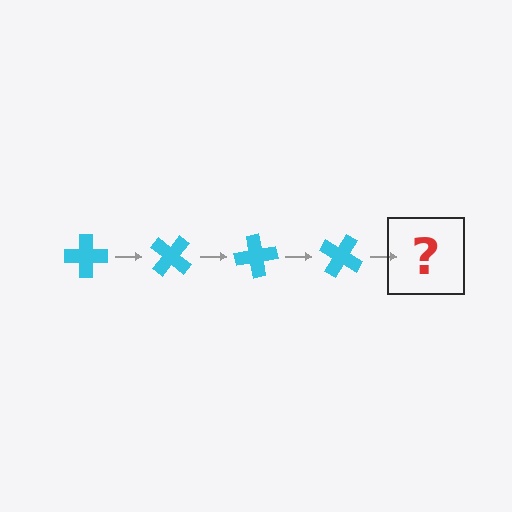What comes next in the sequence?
The next element should be a cyan cross rotated 160 degrees.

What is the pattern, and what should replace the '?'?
The pattern is that the cross rotates 40 degrees each step. The '?' should be a cyan cross rotated 160 degrees.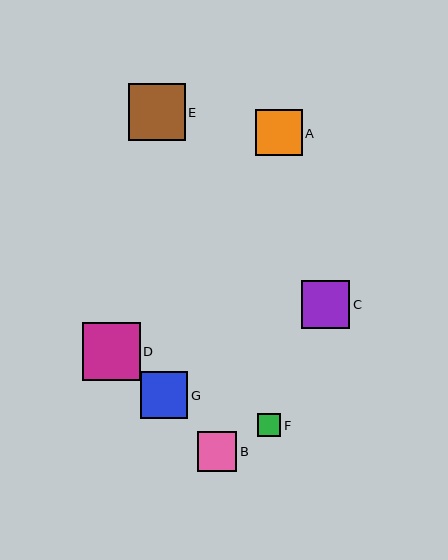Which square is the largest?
Square D is the largest with a size of approximately 58 pixels.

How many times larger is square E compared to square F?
Square E is approximately 2.5 times the size of square F.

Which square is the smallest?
Square F is the smallest with a size of approximately 23 pixels.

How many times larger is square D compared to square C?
Square D is approximately 1.2 times the size of square C.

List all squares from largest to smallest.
From largest to smallest: D, E, C, G, A, B, F.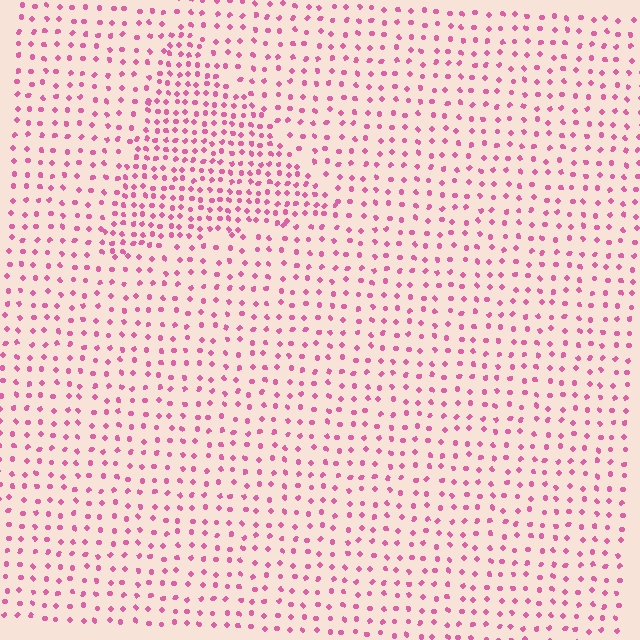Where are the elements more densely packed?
The elements are more densely packed inside the triangle boundary.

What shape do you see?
I see a triangle.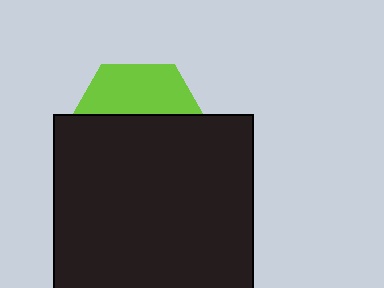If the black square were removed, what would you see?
You would see the complete lime hexagon.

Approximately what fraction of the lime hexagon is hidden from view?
Roughly 63% of the lime hexagon is hidden behind the black square.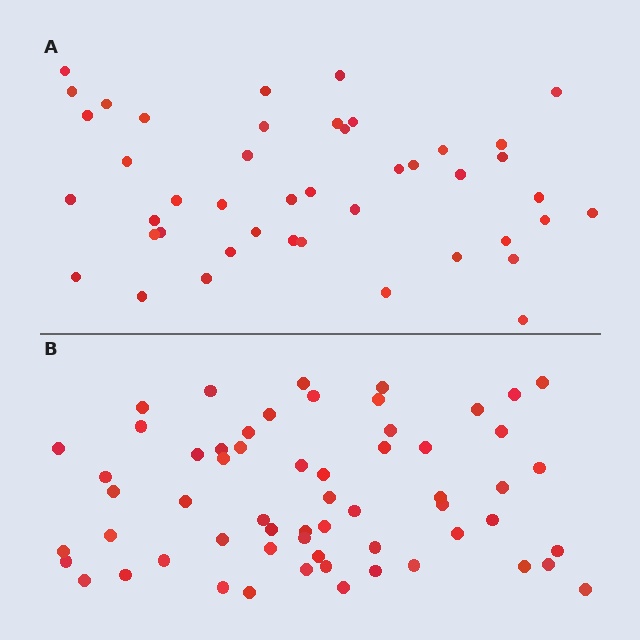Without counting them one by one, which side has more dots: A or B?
Region B (the bottom region) has more dots.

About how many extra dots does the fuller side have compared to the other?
Region B has approximately 15 more dots than region A.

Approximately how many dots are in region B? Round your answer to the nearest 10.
About 60 dots.